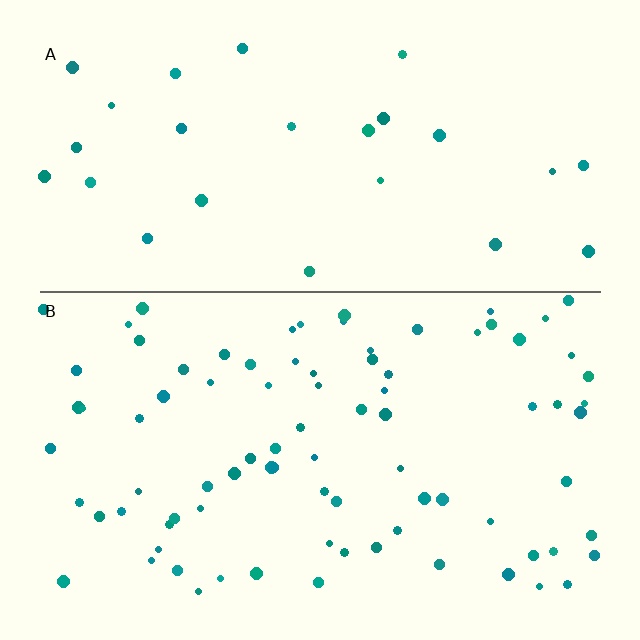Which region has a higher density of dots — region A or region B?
B (the bottom).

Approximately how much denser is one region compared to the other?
Approximately 3.2× — region B over region A.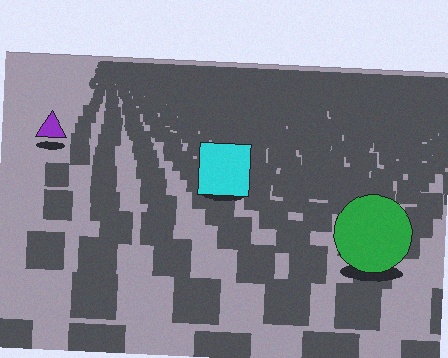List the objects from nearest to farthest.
From nearest to farthest: the green circle, the cyan square, the purple triangle.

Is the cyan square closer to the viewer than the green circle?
No. The green circle is closer — you can tell from the texture gradient: the ground texture is coarser near it.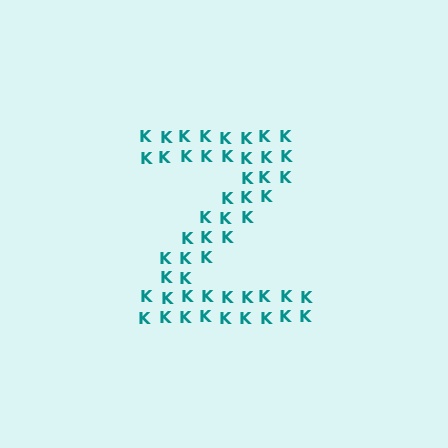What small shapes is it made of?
It is made of small letter K's.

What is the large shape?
The large shape is the letter Z.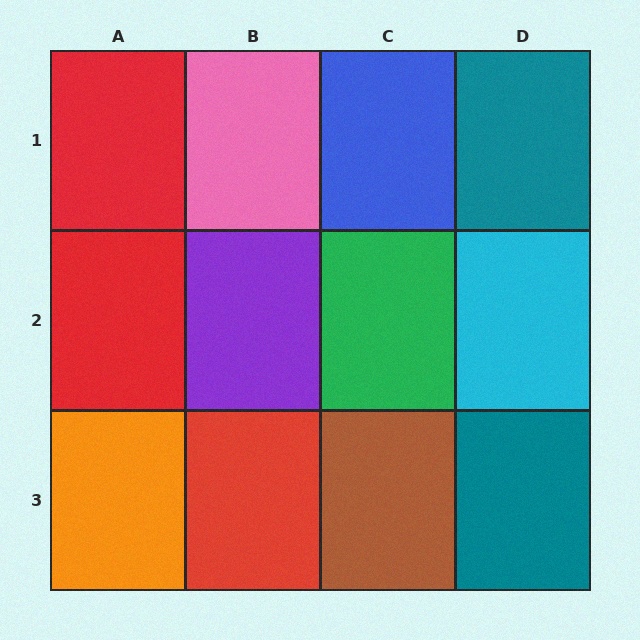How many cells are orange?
1 cell is orange.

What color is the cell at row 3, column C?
Brown.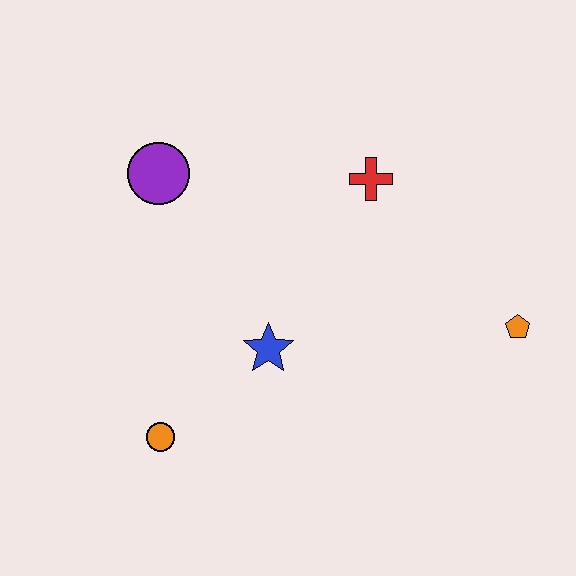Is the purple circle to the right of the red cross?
No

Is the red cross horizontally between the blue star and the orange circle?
No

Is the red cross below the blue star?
No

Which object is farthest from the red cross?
The orange circle is farthest from the red cross.